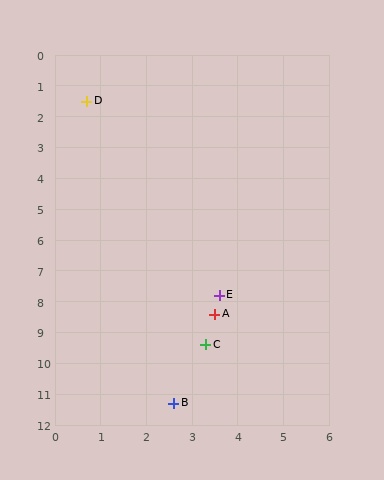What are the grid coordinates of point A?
Point A is at approximately (3.5, 8.4).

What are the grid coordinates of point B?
Point B is at approximately (2.6, 11.3).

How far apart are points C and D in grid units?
Points C and D are about 8.3 grid units apart.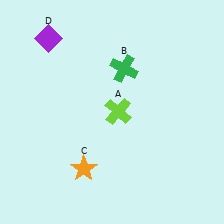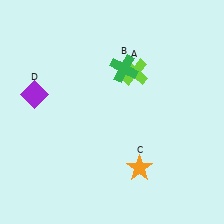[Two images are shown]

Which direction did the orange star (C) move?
The orange star (C) moved right.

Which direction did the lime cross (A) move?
The lime cross (A) moved up.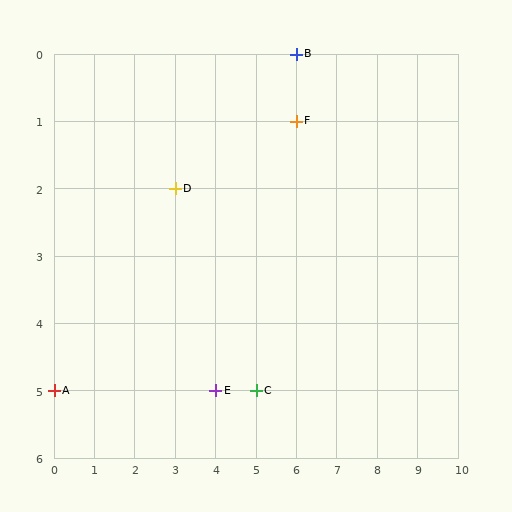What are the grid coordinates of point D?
Point D is at grid coordinates (3, 2).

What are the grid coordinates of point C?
Point C is at grid coordinates (5, 5).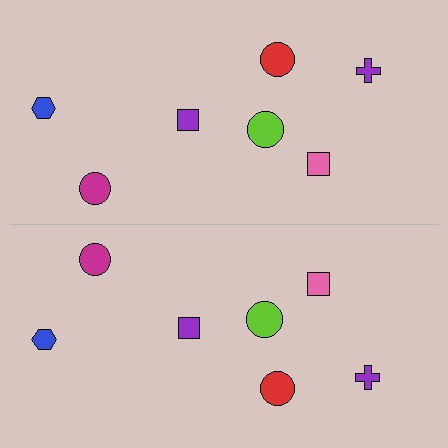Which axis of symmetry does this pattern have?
The pattern has a horizontal axis of symmetry running through the center of the image.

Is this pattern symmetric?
Yes, this pattern has bilateral (reflection) symmetry.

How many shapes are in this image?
There are 14 shapes in this image.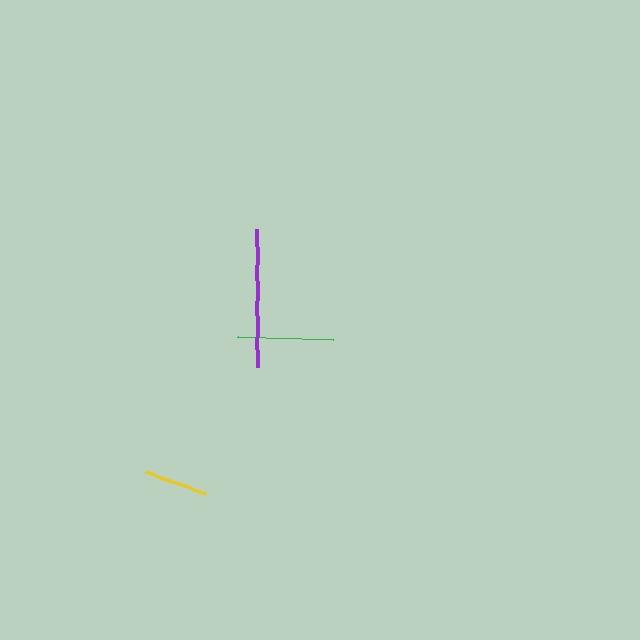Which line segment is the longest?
The purple line is the longest at approximately 139 pixels.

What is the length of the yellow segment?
The yellow segment is approximately 64 pixels long.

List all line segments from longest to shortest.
From longest to shortest: purple, green, yellow.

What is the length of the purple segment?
The purple segment is approximately 139 pixels long.